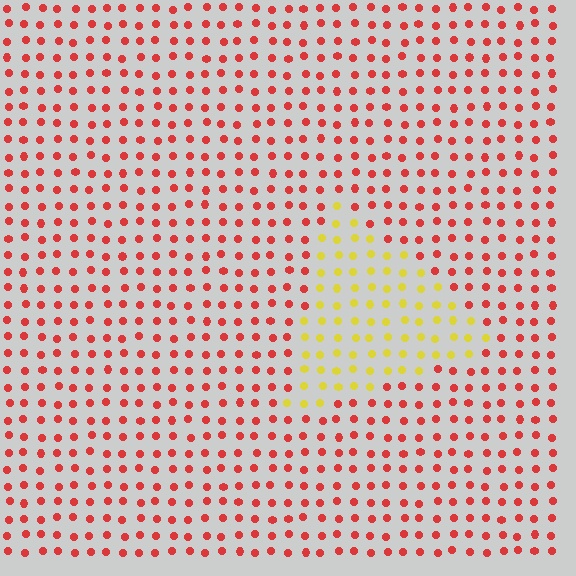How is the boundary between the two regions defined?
The boundary is defined purely by a slight shift in hue (about 59 degrees). Spacing, size, and orientation are identical on both sides.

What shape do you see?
I see a triangle.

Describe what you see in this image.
The image is filled with small red elements in a uniform arrangement. A triangle-shaped region is visible where the elements are tinted to a slightly different hue, forming a subtle color boundary.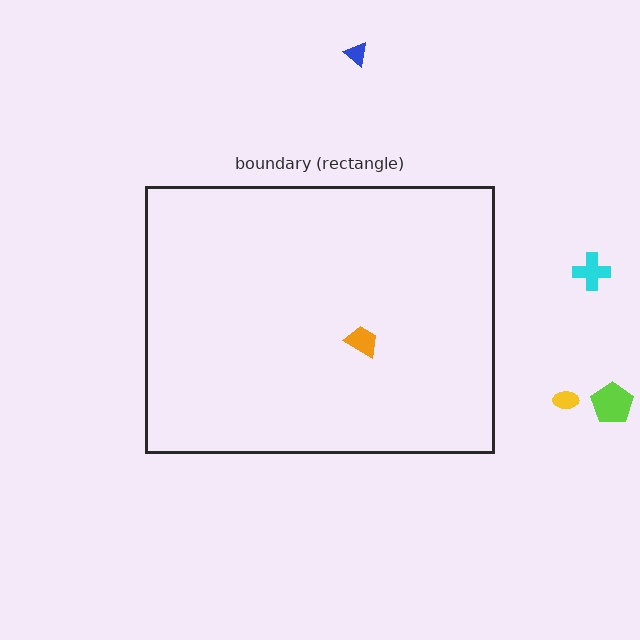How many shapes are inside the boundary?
1 inside, 4 outside.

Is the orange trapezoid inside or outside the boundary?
Inside.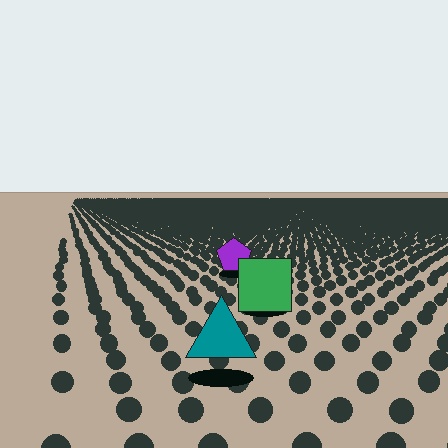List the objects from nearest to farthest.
From nearest to farthest: the teal triangle, the green square, the purple pentagon.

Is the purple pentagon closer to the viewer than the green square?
No. The green square is closer — you can tell from the texture gradient: the ground texture is coarser near it.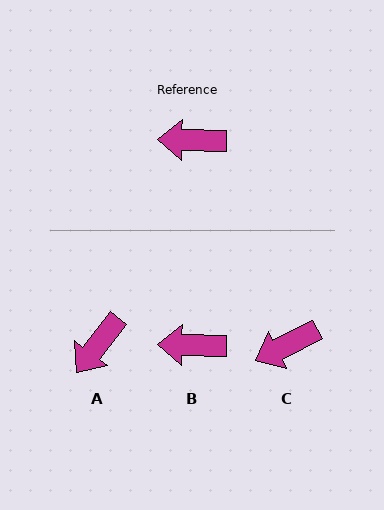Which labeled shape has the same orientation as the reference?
B.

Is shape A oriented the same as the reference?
No, it is off by about 54 degrees.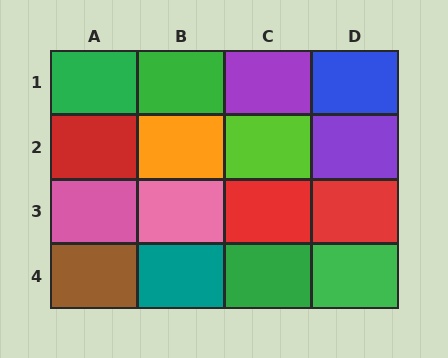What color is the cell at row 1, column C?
Purple.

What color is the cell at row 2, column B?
Orange.